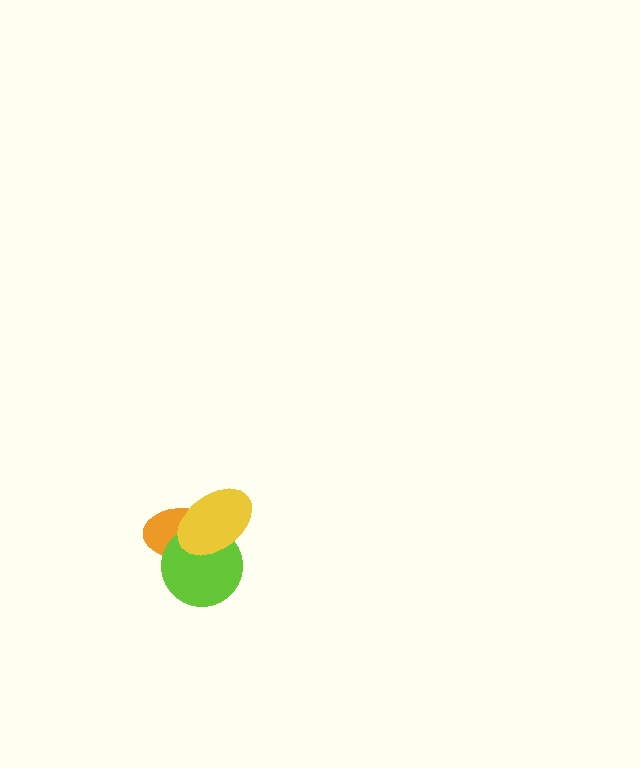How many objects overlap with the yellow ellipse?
2 objects overlap with the yellow ellipse.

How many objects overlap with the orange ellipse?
2 objects overlap with the orange ellipse.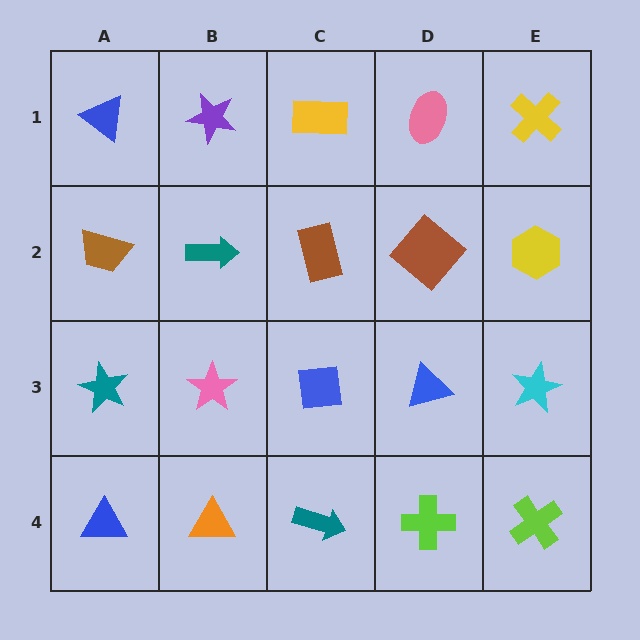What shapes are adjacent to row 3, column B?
A teal arrow (row 2, column B), an orange triangle (row 4, column B), a teal star (row 3, column A), a blue square (row 3, column C).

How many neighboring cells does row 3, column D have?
4.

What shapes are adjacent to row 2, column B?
A purple star (row 1, column B), a pink star (row 3, column B), a brown trapezoid (row 2, column A), a brown rectangle (row 2, column C).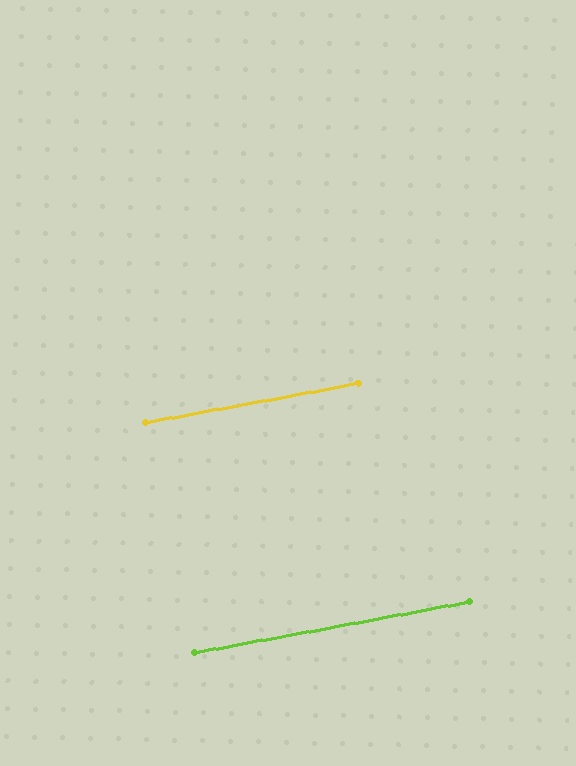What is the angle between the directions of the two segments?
Approximately 0 degrees.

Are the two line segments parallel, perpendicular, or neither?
Parallel — their directions differ by only 0.3°.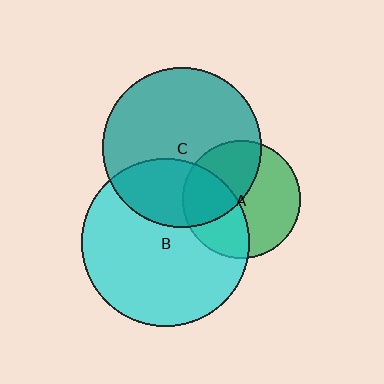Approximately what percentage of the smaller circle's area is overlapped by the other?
Approximately 30%.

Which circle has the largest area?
Circle B (cyan).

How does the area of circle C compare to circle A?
Approximately 1.8 times.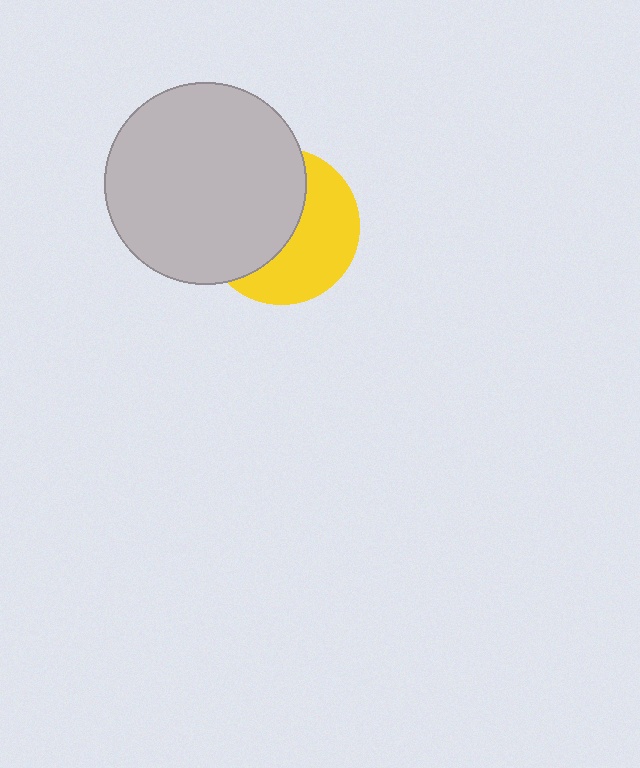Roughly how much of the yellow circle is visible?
About half of it is visible (roughly 48%).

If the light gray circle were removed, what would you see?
You would see the complete yellow circle.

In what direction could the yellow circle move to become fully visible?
The yellow circle could move right. That would shift it out from behind the light gray circle entirely.